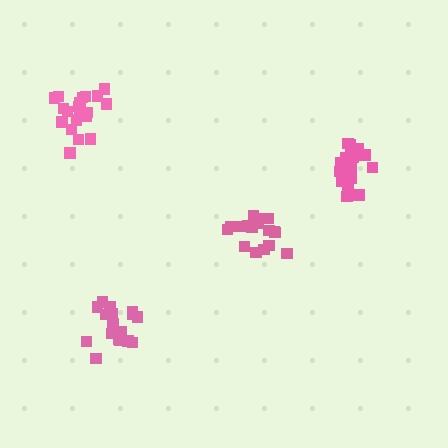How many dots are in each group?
Group 1: 17 dots, Group 2: 17 dots, Group 3: 21 dots, Group 4: 19 dots (74 total).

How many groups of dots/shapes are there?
There are 4 groups.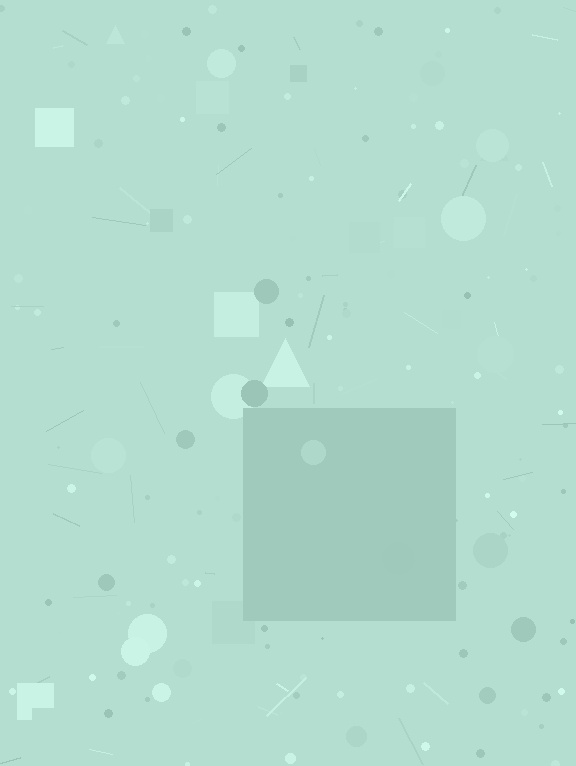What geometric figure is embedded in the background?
A square is embedded in the background.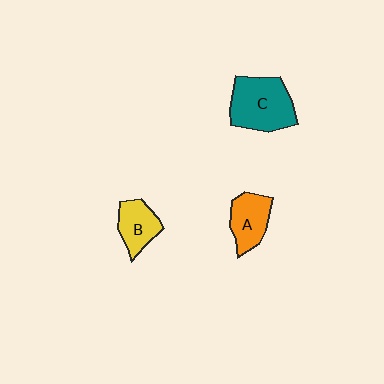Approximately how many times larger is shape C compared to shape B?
Approximately 1.7 times.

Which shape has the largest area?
Shape C (teal).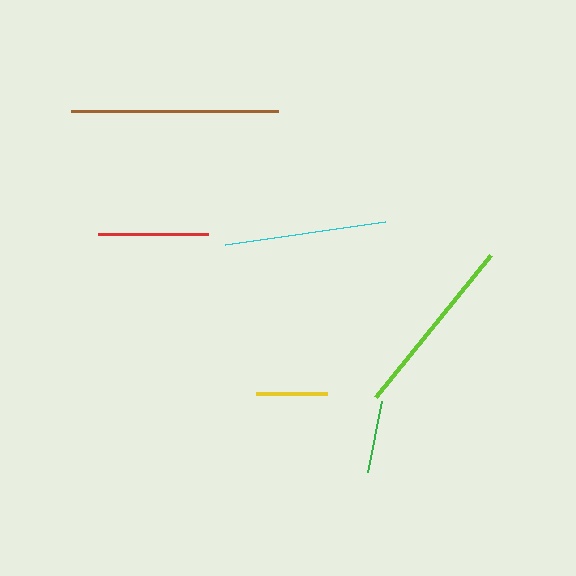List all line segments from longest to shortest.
From longest to shortest: brown, lime, cyan, red, green, yellow.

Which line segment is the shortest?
The yellow line is the shortest at approximately 71 pixels.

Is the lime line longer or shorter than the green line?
The lime line is longer than the green line.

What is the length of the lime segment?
The lime segment is approximately 182 pixels long.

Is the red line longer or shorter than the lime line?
The lime line is longer than the red line.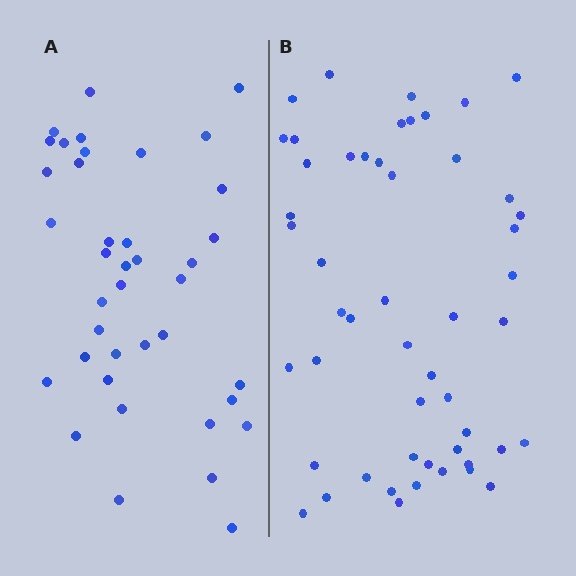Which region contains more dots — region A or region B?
Region B (the right region) has more dots.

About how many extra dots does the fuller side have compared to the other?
Region B has roughly 12 or so more dots than region A.